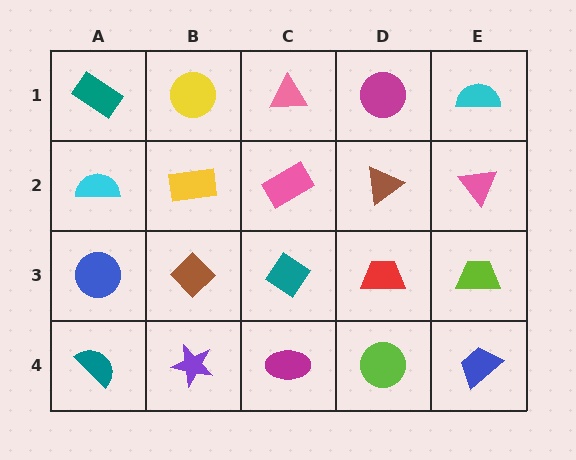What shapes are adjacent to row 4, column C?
A teal diamond (row 3, column C), a purple star (row 4, column B), a lime circle (row 4, column D).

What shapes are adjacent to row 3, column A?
A cyan semicircle (row 2, column A), a teal semicircle (row 4, column A), a brown diamond (row 3, column B).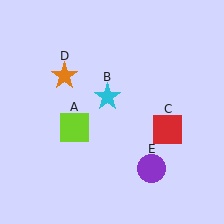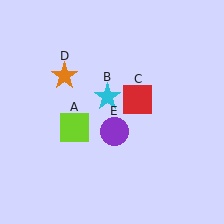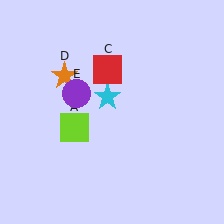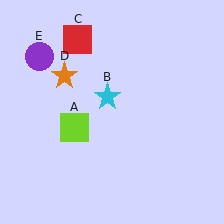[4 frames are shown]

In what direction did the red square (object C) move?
The red square (object C) moved up and to the left.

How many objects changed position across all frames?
2 objects changed position: red square (object C), purple circle (object E).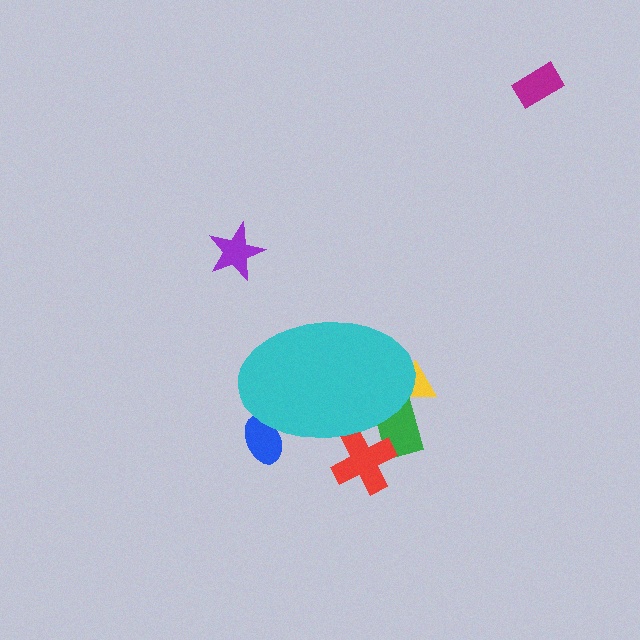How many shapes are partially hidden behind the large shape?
4 shapes are partially hidden.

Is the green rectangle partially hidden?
Yes, the green rectangle is partially hidden behind the cyan ellipse.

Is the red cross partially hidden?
Yes, the red cross is partially hidden behind the cyan ellipse.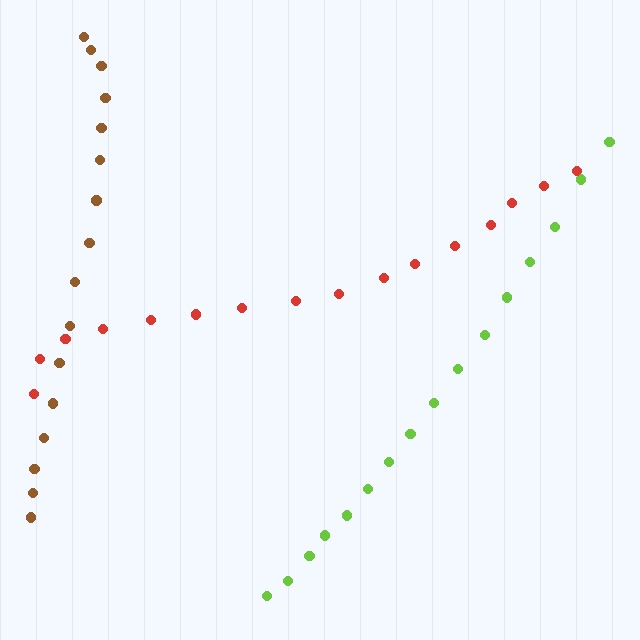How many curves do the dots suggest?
There are 3 distinct paths.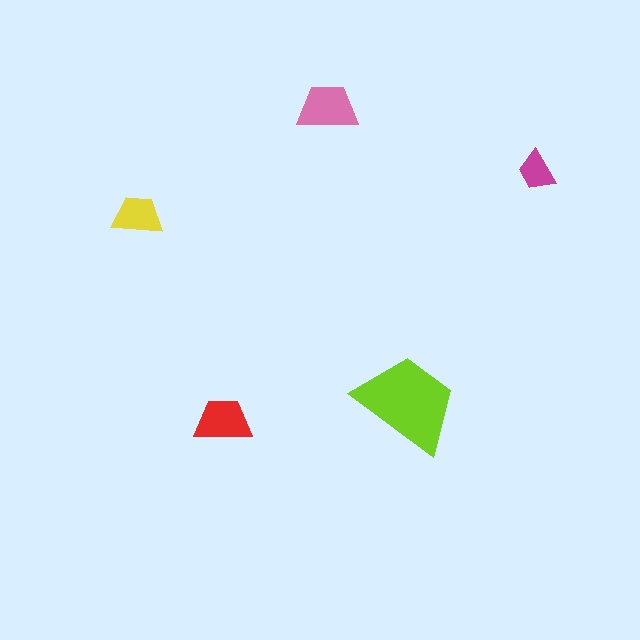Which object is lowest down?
The red trapezoid is bottommost.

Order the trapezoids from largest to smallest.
the lime one, the pink one, the red one, the yellow one, the magenta one.